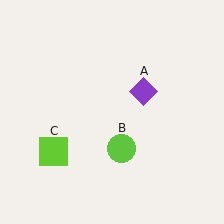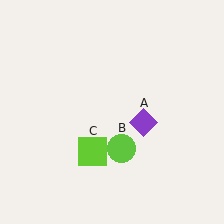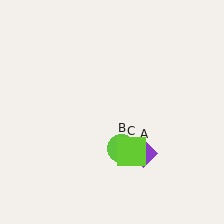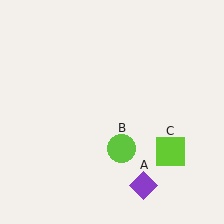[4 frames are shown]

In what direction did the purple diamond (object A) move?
The purple diamond (object A) moved down.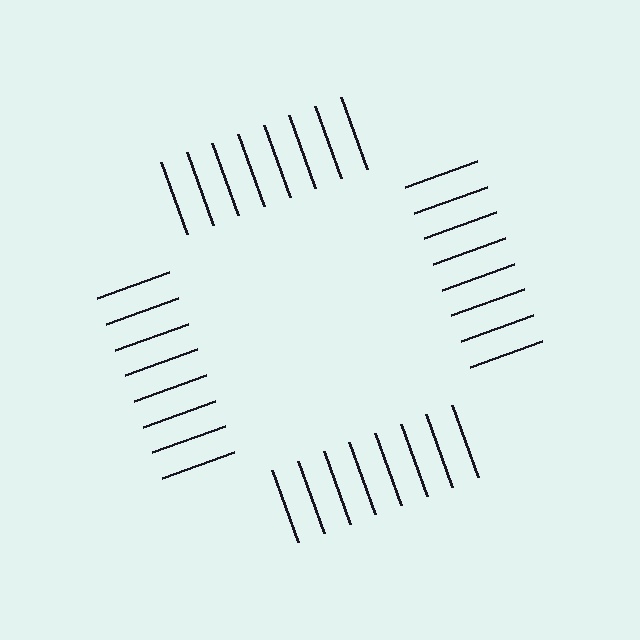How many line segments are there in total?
32 — 8 along each of the 4 edges.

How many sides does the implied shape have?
4 sides — the line-ends trace a square.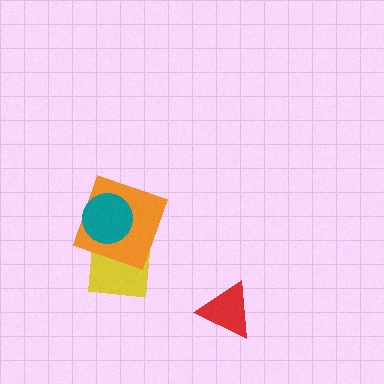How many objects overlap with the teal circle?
2 objects overlap with the teal circle.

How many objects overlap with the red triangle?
0 objects overlap with the red triangle.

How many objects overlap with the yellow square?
2 objects overlap with the yellow square.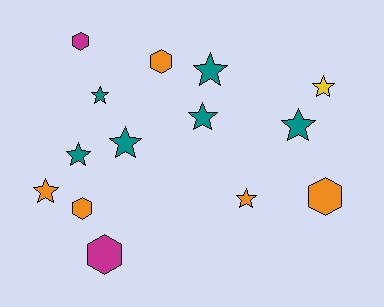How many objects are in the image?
There are 14 objects.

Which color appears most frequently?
Teal, with 6 objects.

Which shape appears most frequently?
Star, with 9 objects.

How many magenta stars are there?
There are no magenta stars.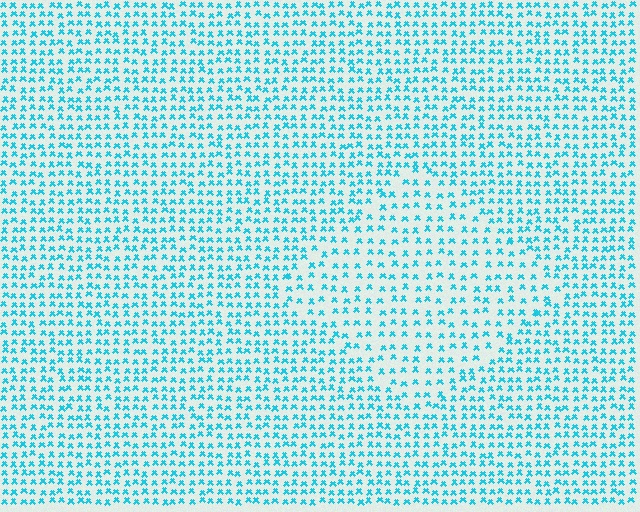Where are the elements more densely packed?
The elements are more densely packed outside the diamond boundary.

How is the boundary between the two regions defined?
The boundary is defined by a change in element density (approximately 1.6x ratio). All elements are the same color, size, and shape.